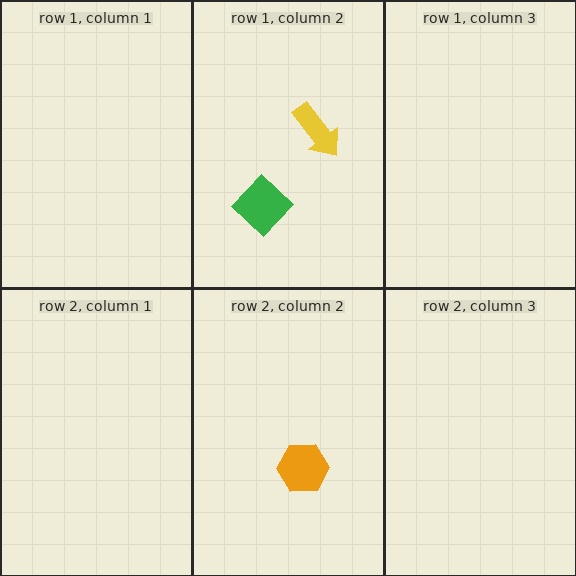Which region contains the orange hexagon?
The row 2, column 2 region.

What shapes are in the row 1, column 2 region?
The yellow arrow, the green diamond.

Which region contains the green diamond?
The row 1, column 2 region.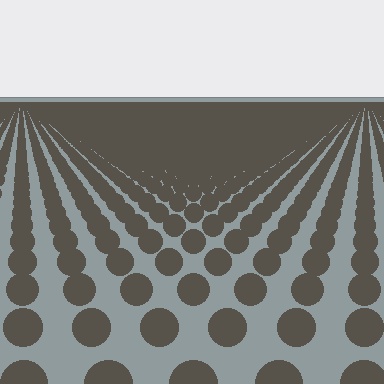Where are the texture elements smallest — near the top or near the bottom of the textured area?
Near the top.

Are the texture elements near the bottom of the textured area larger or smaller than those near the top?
Larger. Near the bottom, elements are closer to the viewer and appear at a bigger on-screen size.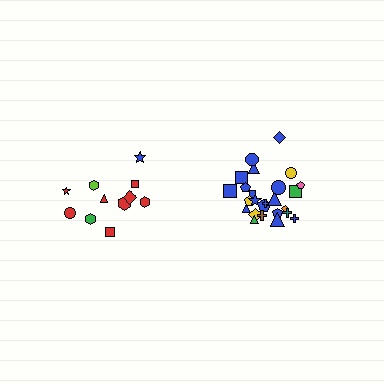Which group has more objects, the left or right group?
The right group.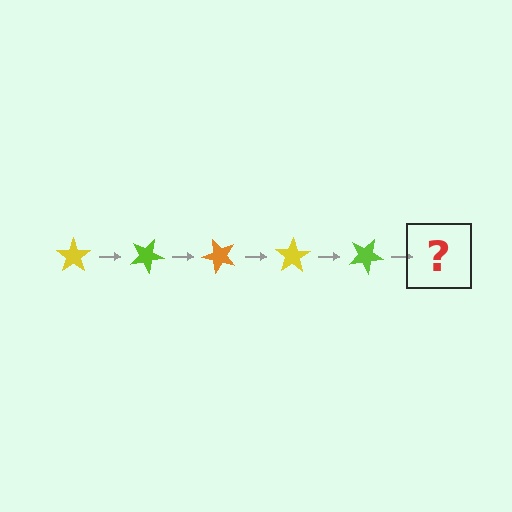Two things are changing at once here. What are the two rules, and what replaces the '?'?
The two rules are that it rotates 25 degrees each step and the color cycles through yellow, lime, and orange. The '?' should be an orange star, rotated 125 degrees from the start.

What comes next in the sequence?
The next element should be an orange star, rotated 125 degrees from the start.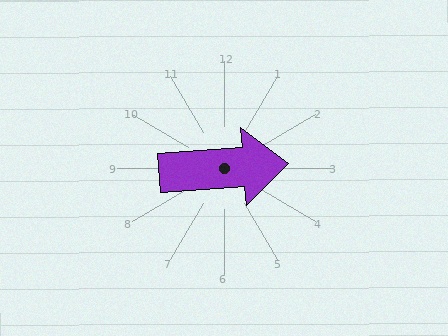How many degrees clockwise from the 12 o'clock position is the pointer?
Approximately 86 degrees.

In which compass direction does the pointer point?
East.